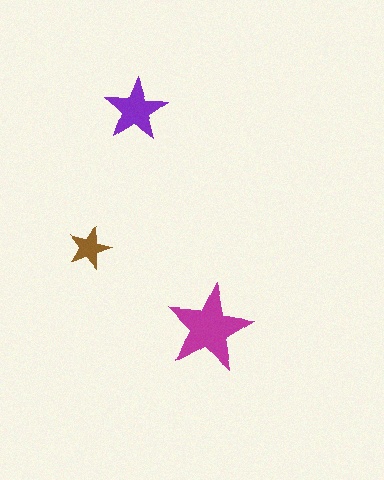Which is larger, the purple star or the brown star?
The purple one.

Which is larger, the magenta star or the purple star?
The magenta one.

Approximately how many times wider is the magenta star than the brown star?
About 2 times wider.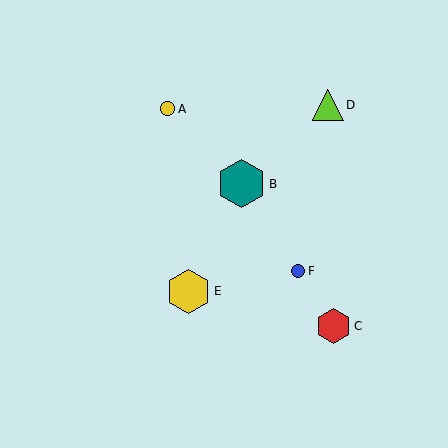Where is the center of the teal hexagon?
The center of the teal hexagon is at (242, 184).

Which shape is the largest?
The teal hexagon (labeled B) is the largest.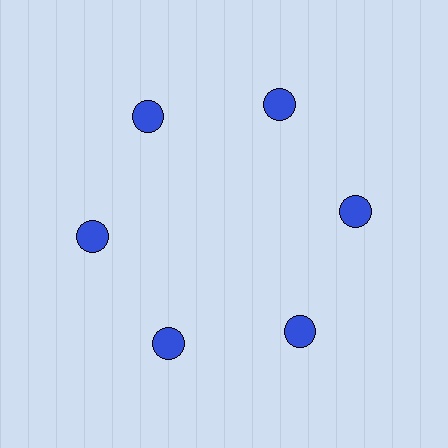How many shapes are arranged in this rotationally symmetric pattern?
There are 6 shapes, arranged in 6 groups of 1.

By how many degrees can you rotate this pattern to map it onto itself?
The pattern maps onto itself every 60 degrees of rotation.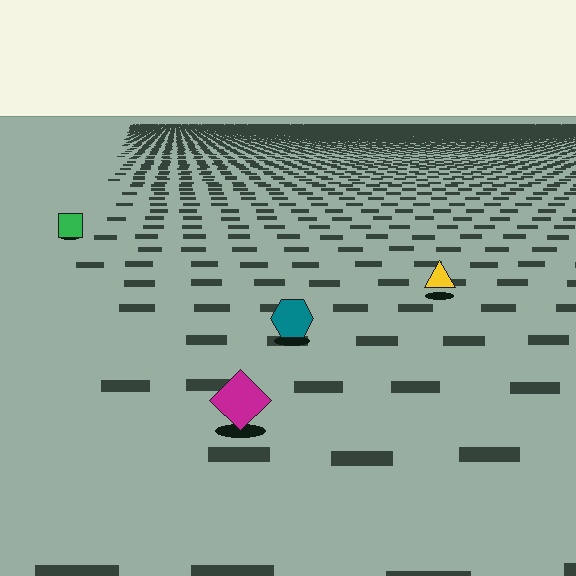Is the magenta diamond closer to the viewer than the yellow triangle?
Yes. The magenta diamond is closer — you can tell from the texture gradient: the ground texture is coarser near it.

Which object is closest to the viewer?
The magenta diamond is closest. The texture marks near it are larger and more spread out.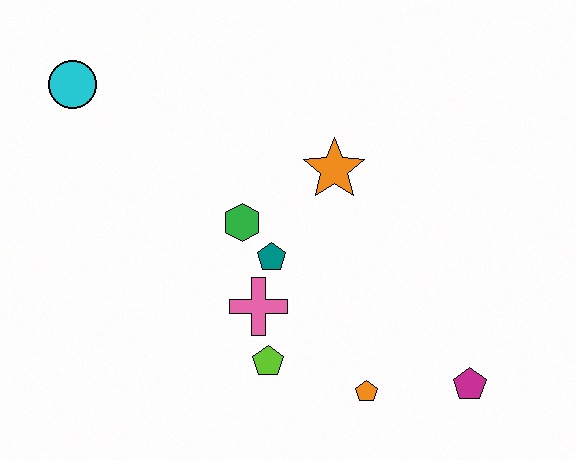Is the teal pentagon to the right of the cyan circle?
Yes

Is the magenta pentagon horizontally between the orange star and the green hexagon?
No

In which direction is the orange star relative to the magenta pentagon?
The orange star is above the magenta pentagon.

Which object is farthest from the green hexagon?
The magenta pentagon is farthest from the green hexagon.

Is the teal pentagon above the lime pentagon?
Yes